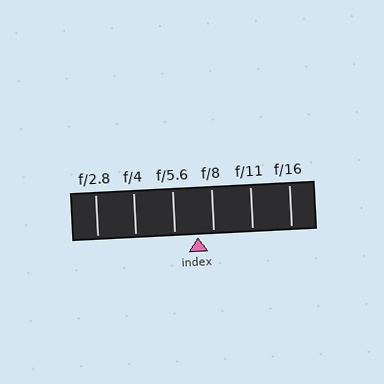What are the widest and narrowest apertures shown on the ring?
The widest aperture shown is f/2.8 and the narrowest is f/16.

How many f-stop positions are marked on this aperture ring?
There are 6 f-stop positions marked.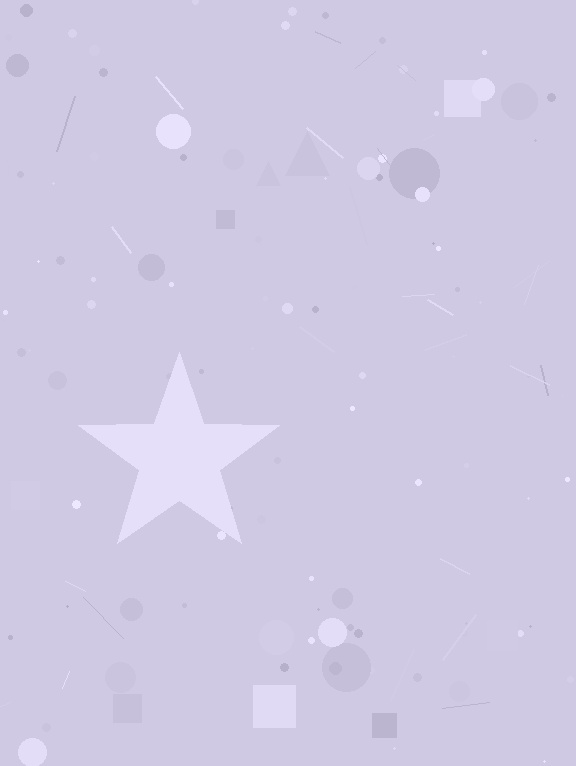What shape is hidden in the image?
A star is hidden in the image.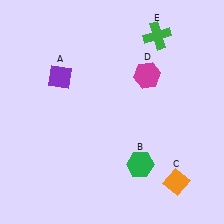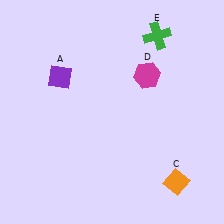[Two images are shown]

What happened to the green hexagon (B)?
The green hexagon (B) was removed in Image 2. It was in the bottom-right area of Image 1.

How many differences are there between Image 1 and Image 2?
There is 1 difference between the two images.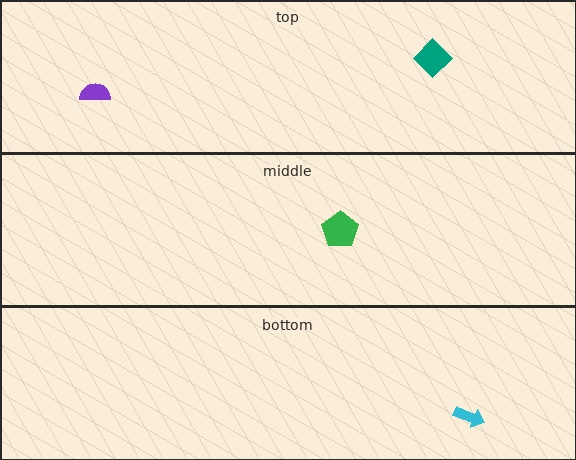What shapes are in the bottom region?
The cyan arrow.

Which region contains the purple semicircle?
The top region.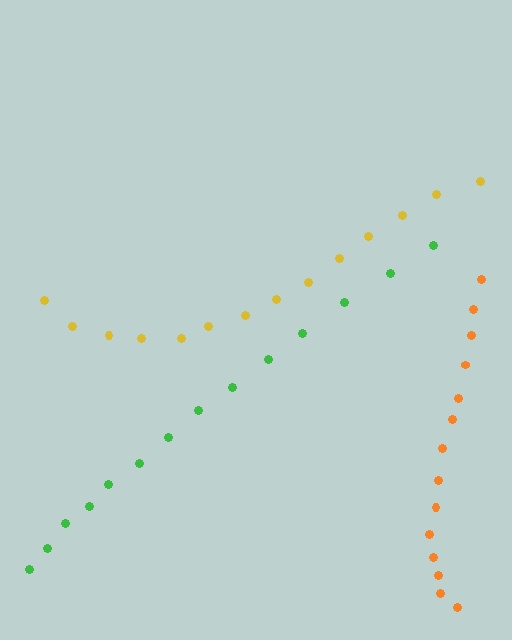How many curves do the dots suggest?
There are 3 distinct paths.